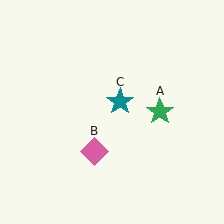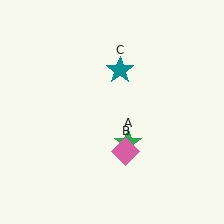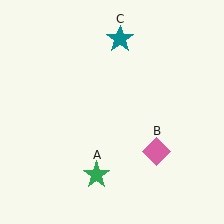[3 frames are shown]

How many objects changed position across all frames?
3 objects changed position: green star (object A), pink diamond (object B), teal star (object C).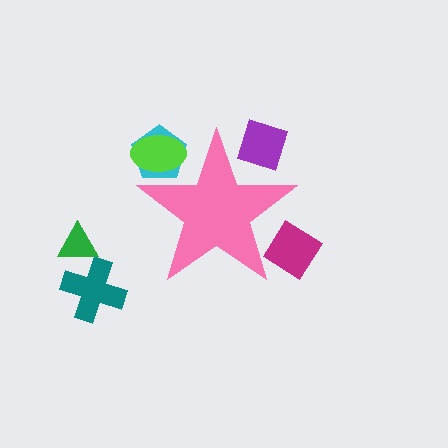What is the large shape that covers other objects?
A pink star.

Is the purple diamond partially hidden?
Yes, the purple diamond is partially hidden behind the pink star.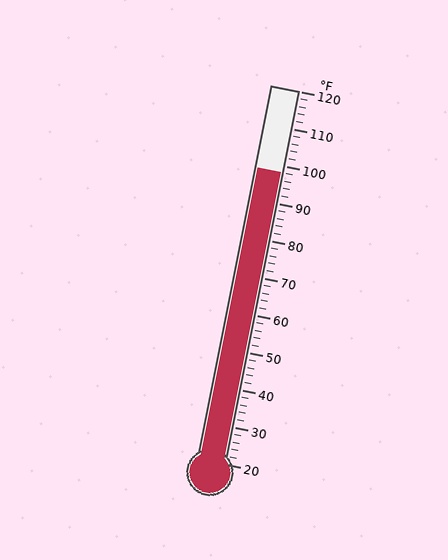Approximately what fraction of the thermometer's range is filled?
The thermometer is filled to approximately 80% of its range.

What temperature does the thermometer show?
The thermometer shows approximately 98°F.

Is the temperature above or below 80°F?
The temperature is above 80°F.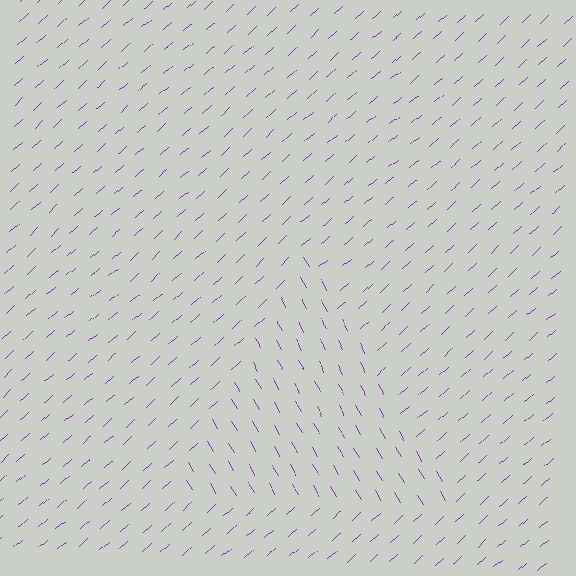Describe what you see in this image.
The image is filled with small purple line segments. A triangle region in the image has lines oriented differently from the surrounding lines, creating a visible texture boundary.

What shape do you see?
I see a triangle.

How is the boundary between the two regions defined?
The boundary is defined purely by a change in line orientation (approximately 78 degrees difference). All lines are the same color and thickness.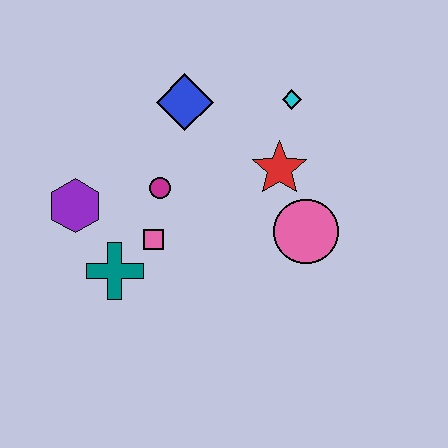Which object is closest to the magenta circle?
The pink square is closest to the magenta circle.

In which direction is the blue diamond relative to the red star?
The blue diamond is to the left of the red star.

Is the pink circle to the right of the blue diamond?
Yes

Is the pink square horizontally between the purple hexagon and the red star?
Yes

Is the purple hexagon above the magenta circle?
No